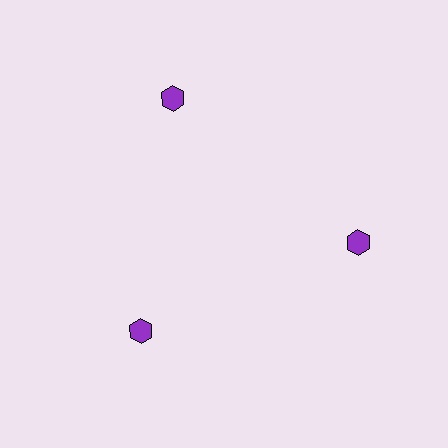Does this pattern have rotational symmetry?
Yes, this pattern has 3-fold rotational symmetry. It looks the same after rotating 120 degrees around the center.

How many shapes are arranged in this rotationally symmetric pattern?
There are 3 shapes, arranged in 3 groups of 1.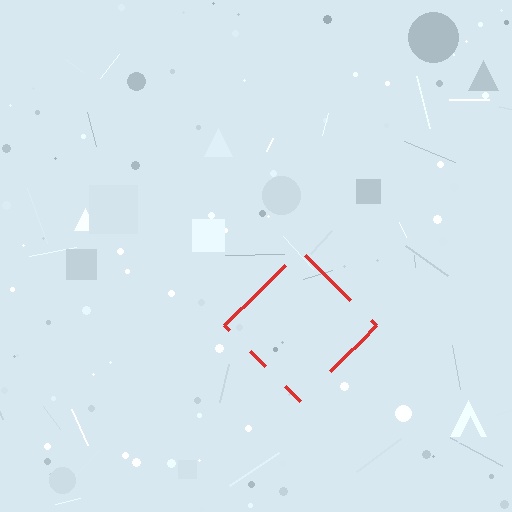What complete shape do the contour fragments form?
The contour fragments form a diamond.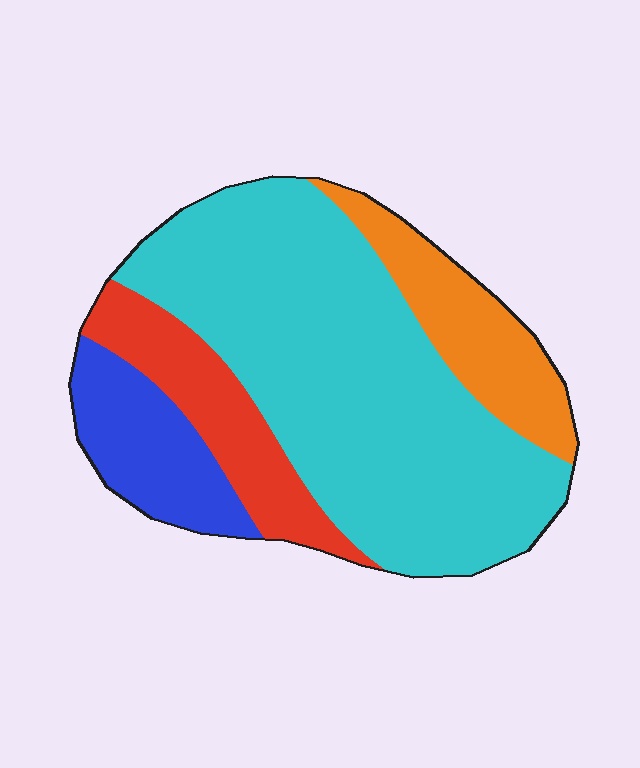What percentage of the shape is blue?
Blue covers 13% of the shape.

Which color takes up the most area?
Cyan, at roughly 60%.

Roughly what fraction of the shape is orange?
Orange takes up less than a sixth of the shape.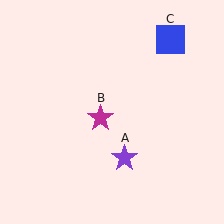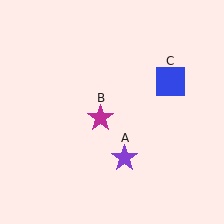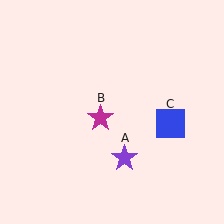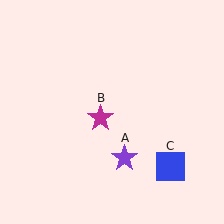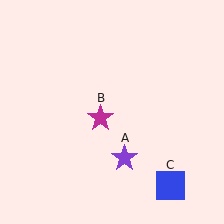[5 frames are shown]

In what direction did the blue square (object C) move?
The blue square (object C) moved down.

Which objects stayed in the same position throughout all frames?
Purple star (object A) and magenta star (object B) remained stationary.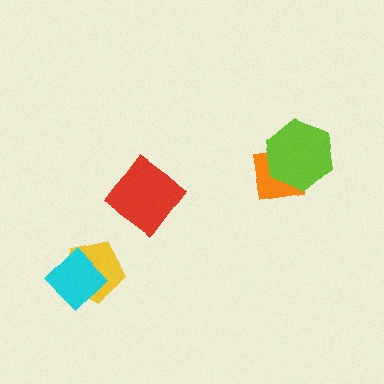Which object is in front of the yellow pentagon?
The cyan diamond is in front of the yellow pentagon.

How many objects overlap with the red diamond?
0 objects overlap with the red diamond.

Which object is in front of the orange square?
The lime hexagon is in front of the orange square.